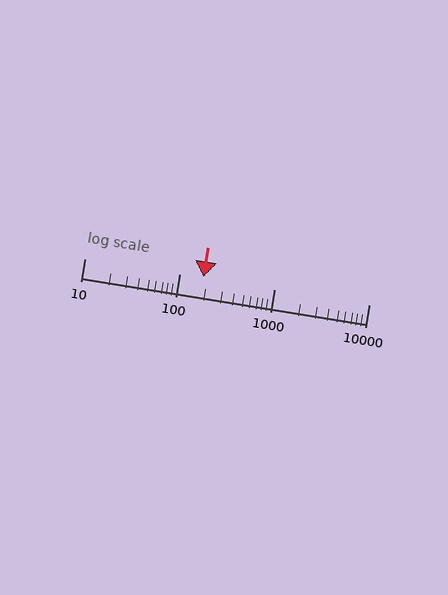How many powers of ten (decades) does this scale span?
The scale spans 3 decades, from 10 to 10000.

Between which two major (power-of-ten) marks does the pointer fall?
The pointer is between 100 and 1000.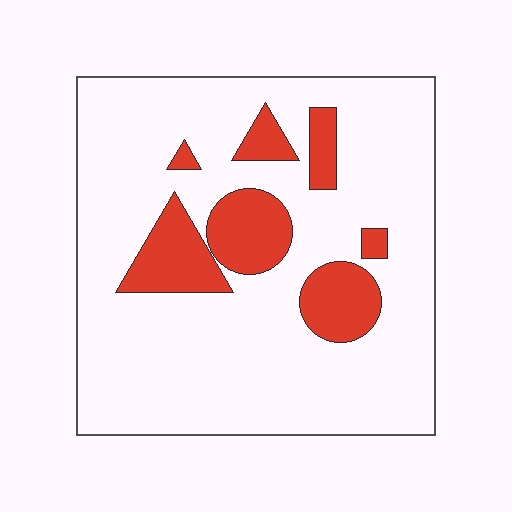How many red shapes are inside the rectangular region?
7.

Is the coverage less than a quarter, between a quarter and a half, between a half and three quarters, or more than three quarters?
Less than a quarter.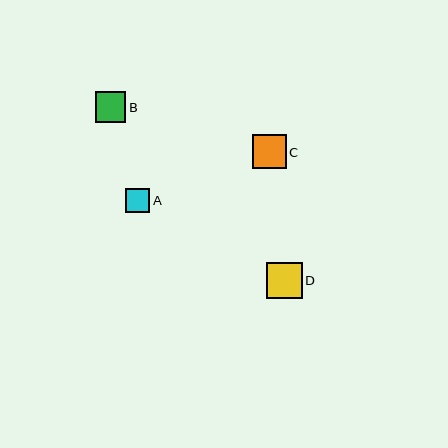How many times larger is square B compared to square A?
Square B is approximately 1.3 times the size of square A.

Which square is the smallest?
Square A is the smallest with a size of approximately 24 pixels.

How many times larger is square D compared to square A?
Square D is approximately 1.5 times the size of square A.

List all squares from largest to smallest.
From largest to smallest: D, C, B, A.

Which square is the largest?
Square D is the largest with a size of approximately 36 pixels.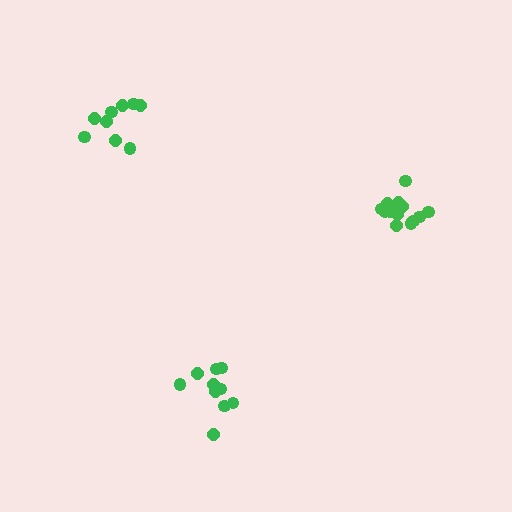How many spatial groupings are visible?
There are 3 spatial groupings.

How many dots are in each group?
Group 1: 13 dots, Group 2: 10 dots, Group 3: 9 dots (32 total).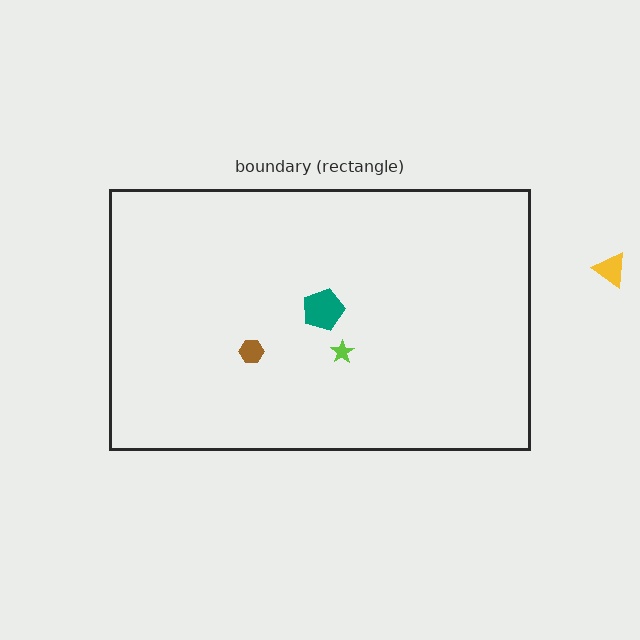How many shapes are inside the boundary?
3 inside, 1 outside.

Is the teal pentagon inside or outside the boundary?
Inside.